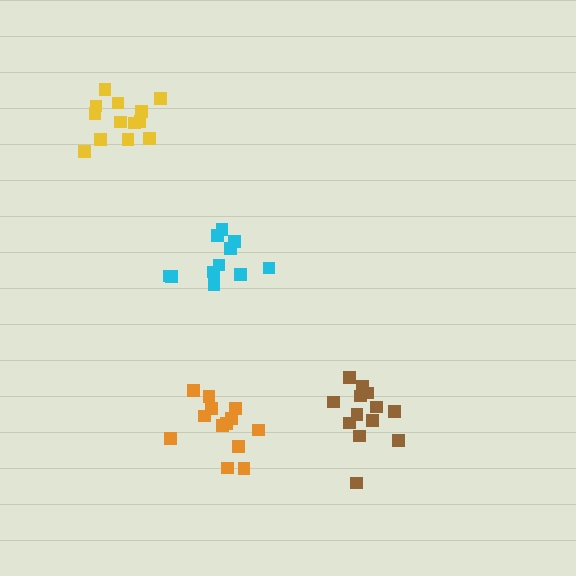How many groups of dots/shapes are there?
There are 4 groups.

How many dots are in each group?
Group 1: 13 dots, Group 2: 11 dots, Group 3: 13 dots, Group 4: 13 dots (50 total).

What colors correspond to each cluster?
The clusters are colored: yellow, cyan, brown, orange.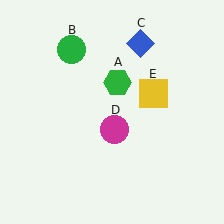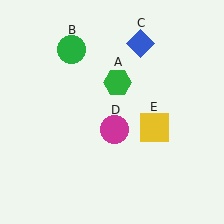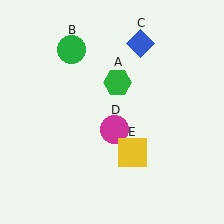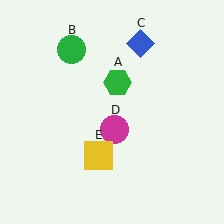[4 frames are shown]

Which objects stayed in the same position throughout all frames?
Green hexagon (object A) and green circle (object B) and blue diamond (object C) and magenta circle (object D) remained stationary.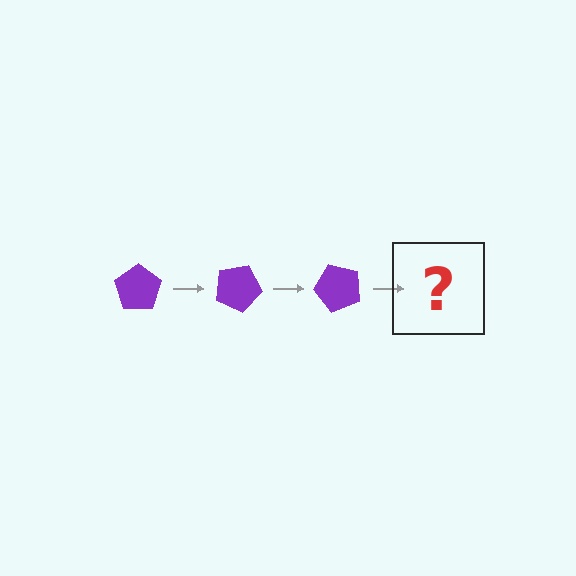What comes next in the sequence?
The next element should be a purple pentagon rotated 75 degrees.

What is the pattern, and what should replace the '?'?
The pattern is that the pentagon rotates 25 degrees each step. The '?' should be a purple pentagon rotated 75 degrees.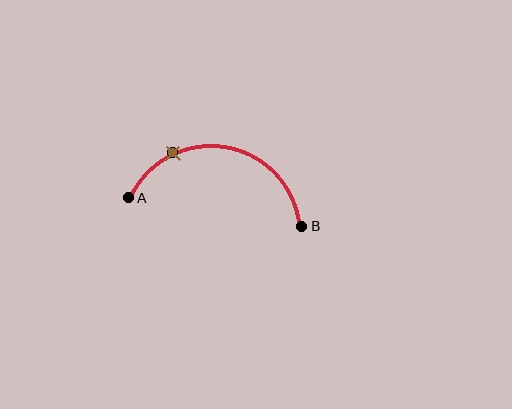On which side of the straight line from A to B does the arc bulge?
The arc bulges above the straight line connecting A and B.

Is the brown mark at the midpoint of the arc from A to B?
No. The brown mark lies on the arc but is closer to endpoint A. The arc midpoint would be at the point on the curve equidistant along the arc from both A and B.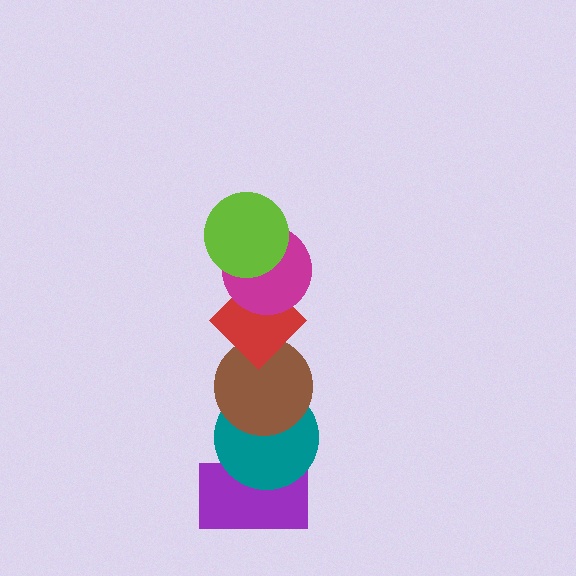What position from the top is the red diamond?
The red diamond is 3rd from the top.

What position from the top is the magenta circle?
The magenta circle is 2nd from the top.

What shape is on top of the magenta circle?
The lime circle is on top of the magenta circle.